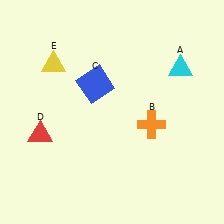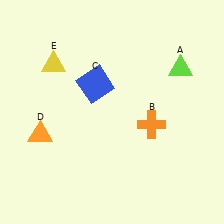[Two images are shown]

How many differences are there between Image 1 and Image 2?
There are 2 differences between the two images.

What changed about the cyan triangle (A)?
In Image 1, A is cyan. In Image 2, it changed to lime.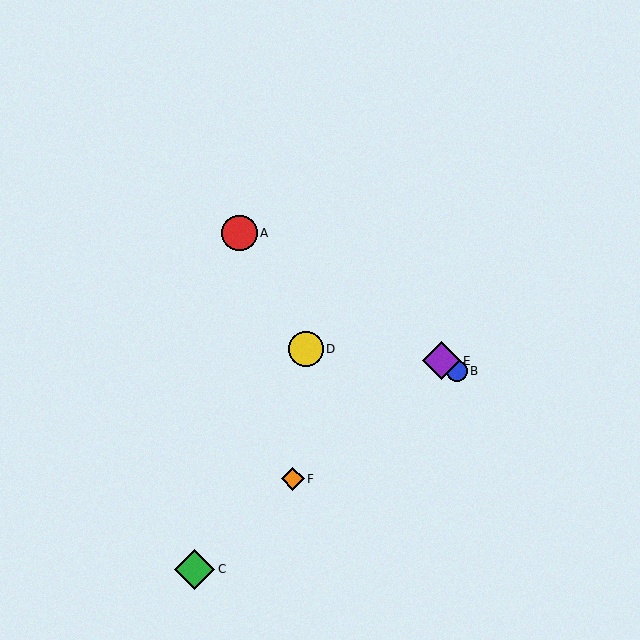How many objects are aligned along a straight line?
3 objects (A, B, E) are aligned along a straight line.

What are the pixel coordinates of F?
Object F is at (293, 479).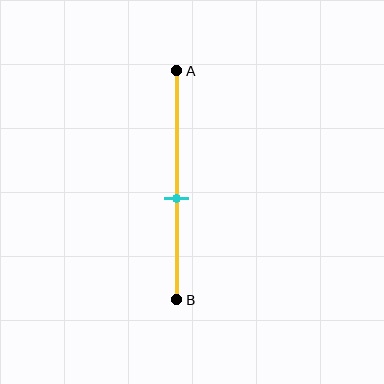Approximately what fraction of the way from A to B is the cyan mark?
The cyan mark is approximately 55% of the way from A to B.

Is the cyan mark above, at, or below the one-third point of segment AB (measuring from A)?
The cyan mark is below the one-third point of segment AB.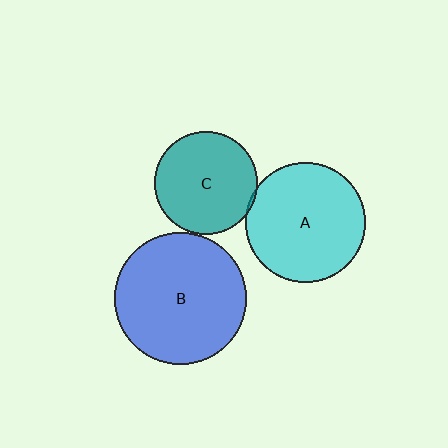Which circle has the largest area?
Circle B (blue).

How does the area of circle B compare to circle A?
Approximately 1.2 times.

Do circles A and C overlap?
Yes.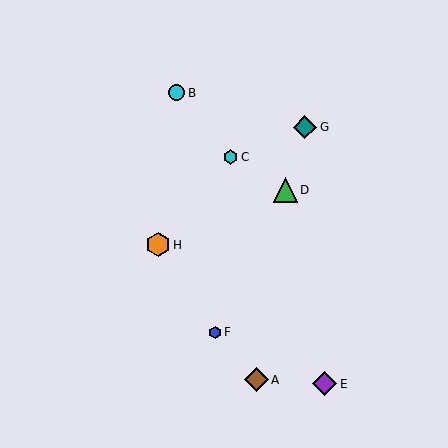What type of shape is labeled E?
Shape E is a purple diamond.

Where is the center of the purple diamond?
The center of the purple diamond is at (325, 384).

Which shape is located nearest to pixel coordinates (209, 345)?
The blue hexagon (labeled F) at (215, 332) is nearest to that location.